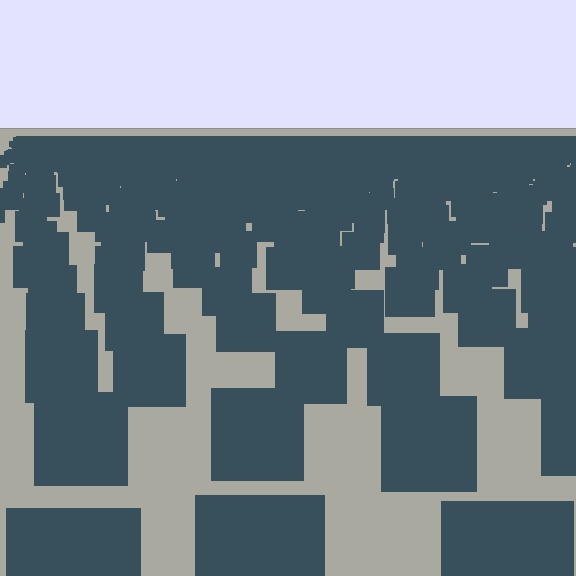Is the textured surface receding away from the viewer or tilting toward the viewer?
The surface is receding away from the viewer. Texture elements get smaller and denser toward the top.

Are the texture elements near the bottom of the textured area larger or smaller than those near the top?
Larger. Near the bottom, elements are closer to the viewer and appear at a bigger on-screen size.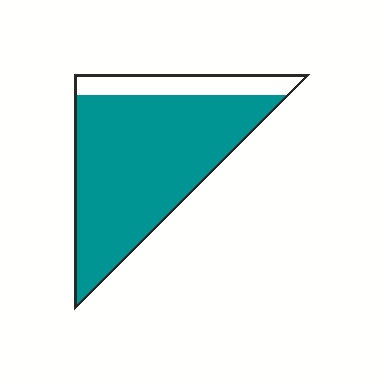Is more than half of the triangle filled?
Yes.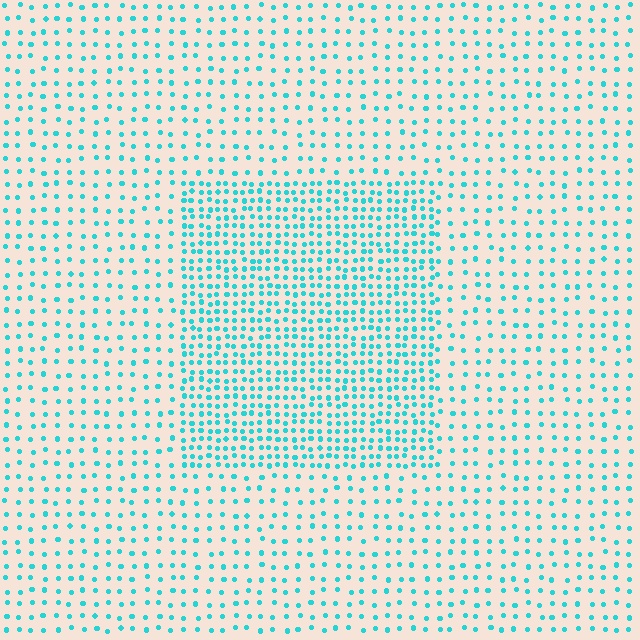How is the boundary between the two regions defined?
The boundary is defined by a change in element density (approximately 2.2x ratio). All elements are the same color, size, and shape.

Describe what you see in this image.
The image contains small cyan elements arranged at two different densities. A rectangle-shaped region is visible where the elements are more densely packed than the surrounding area.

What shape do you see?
I see a rectangle.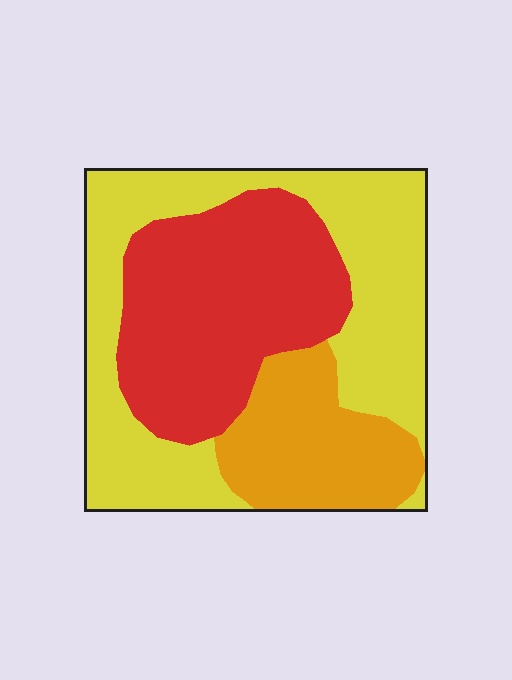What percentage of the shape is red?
Red covers about 35% of the shape.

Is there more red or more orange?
Red.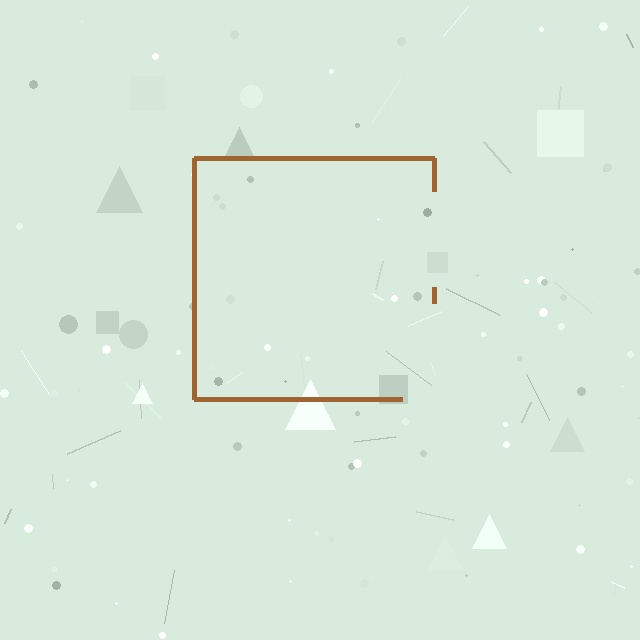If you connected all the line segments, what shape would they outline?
They would outline a square.